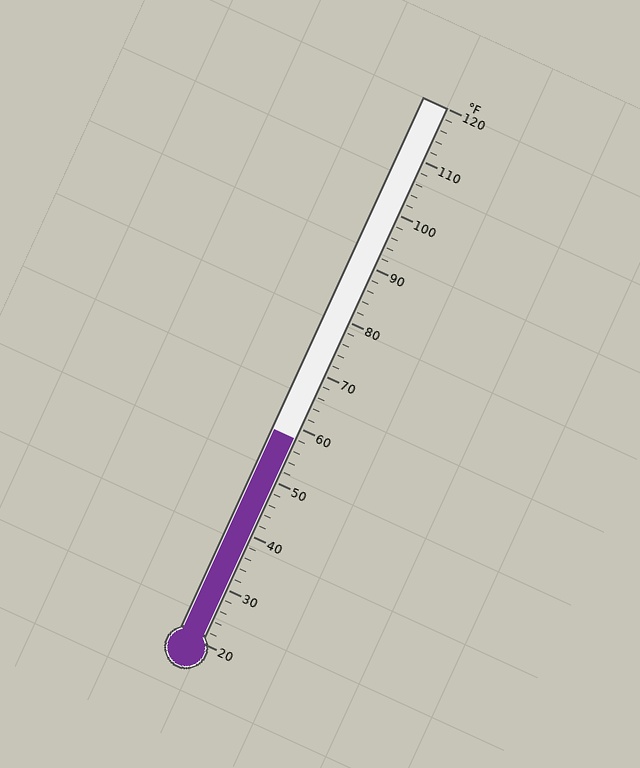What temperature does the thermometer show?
The thermometer shows approximately 58°F.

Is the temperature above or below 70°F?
The temperature is below 70°F.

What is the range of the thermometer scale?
The thermometer scale ranges from 20°F to 120°F.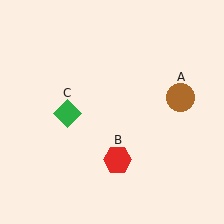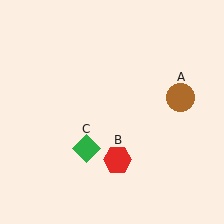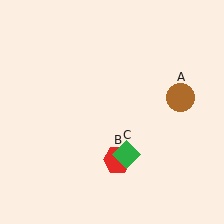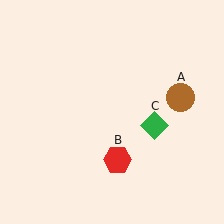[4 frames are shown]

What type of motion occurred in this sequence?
The green diamond (object C) rotated counterclockwise around the center of the scene.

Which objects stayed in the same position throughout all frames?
Brown circle (object A) and red hexagon (object B) remained stationary.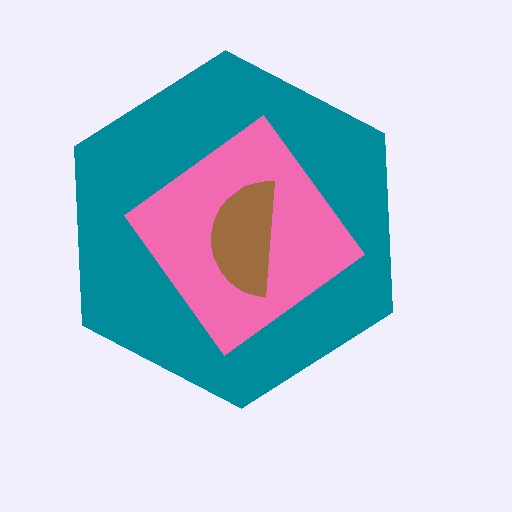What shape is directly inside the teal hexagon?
The pink diamond.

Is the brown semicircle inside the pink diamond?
Yes.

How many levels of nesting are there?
3.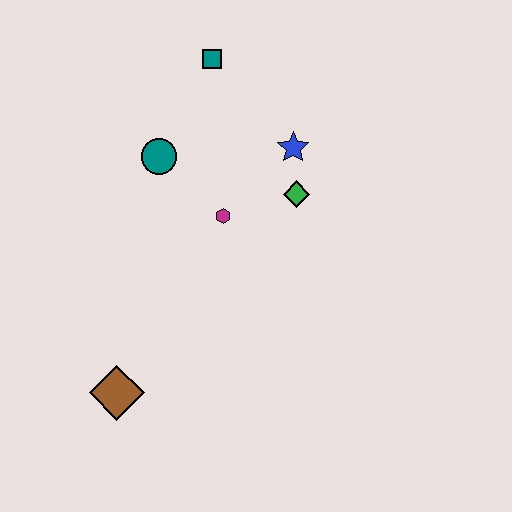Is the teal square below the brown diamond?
No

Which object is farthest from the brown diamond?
The teal square is farthest from the brown diamond.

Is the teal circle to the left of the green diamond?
Yes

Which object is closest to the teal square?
The teal circle is closest to the teal square.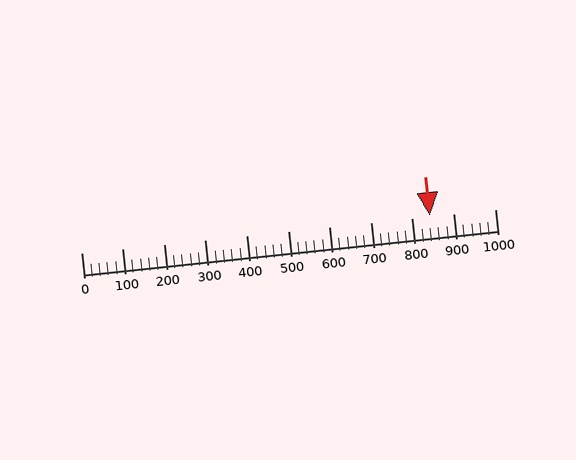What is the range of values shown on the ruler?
The ruler shows values from 0 to 1000.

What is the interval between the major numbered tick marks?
The major tick marks are spaced 100 units apart.